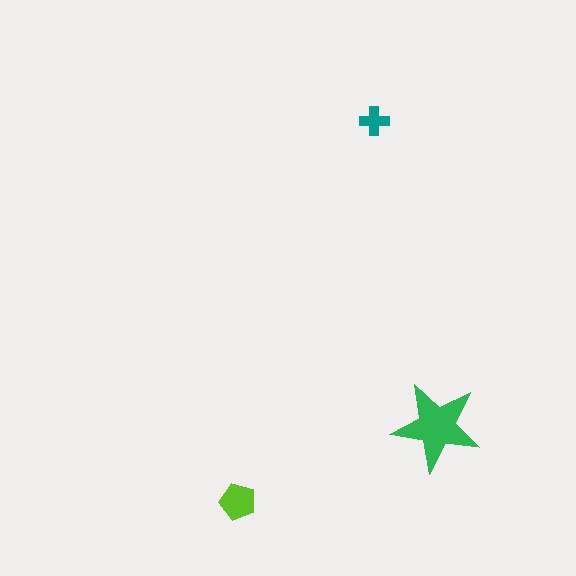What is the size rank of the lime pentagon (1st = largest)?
2nd.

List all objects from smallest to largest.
The teal cross, the lime pentagon, the green star.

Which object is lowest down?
The lime pentagon is bottommost.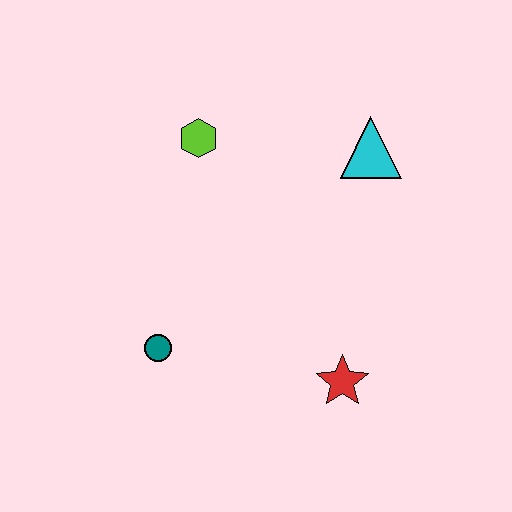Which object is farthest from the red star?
The lime hexagon is farthest from the red star.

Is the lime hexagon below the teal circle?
No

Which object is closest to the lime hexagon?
The cyan triangle is closest to the lime hexagon.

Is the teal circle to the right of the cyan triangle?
No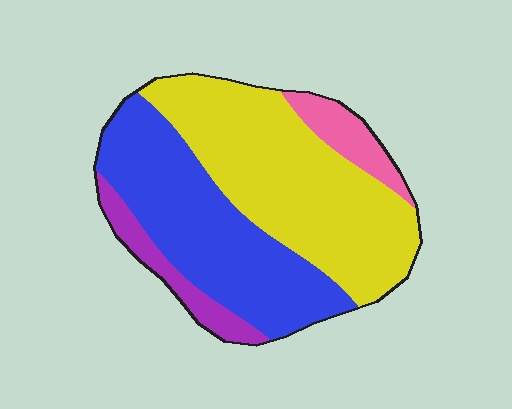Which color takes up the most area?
Yellow, at roughly 45%.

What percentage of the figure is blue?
Blue covers around 40% of the figure.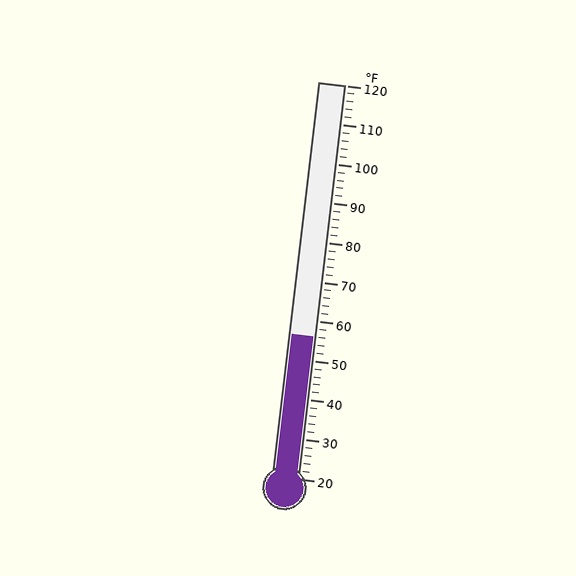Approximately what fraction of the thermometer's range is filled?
The thermometer is filled to approximately 35% of its range.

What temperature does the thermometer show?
The thermometer shows approximately 56°F.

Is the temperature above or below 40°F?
The temperature is above 40°F.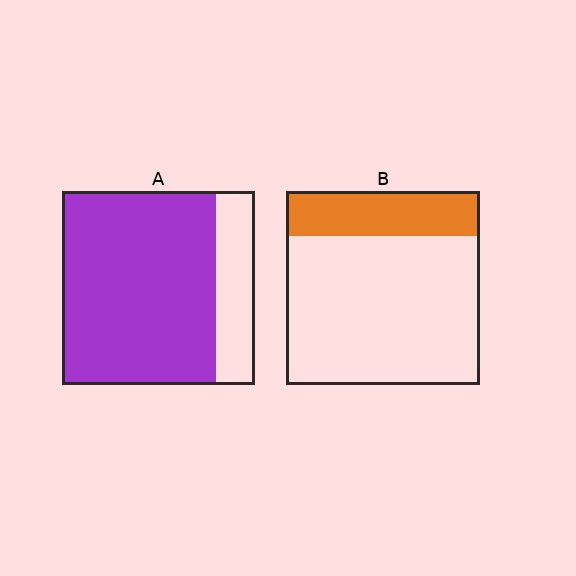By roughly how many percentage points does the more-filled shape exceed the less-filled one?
By roughly 55 percentage points (A over B).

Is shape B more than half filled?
No.